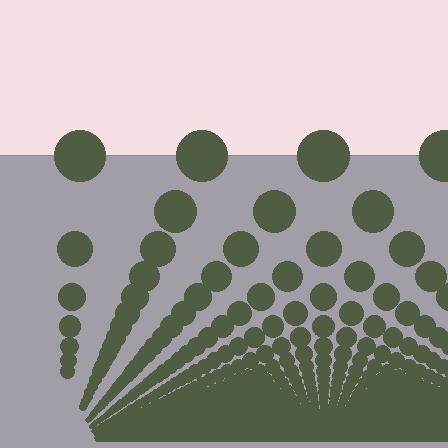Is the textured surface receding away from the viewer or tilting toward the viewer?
The surface appears to tilt toward the viewer. Texture elements get larger and sparser toward the top.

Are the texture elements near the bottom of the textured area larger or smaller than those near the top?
Smaller. The gradient is inverted — elements near the bottom are smaller and denser.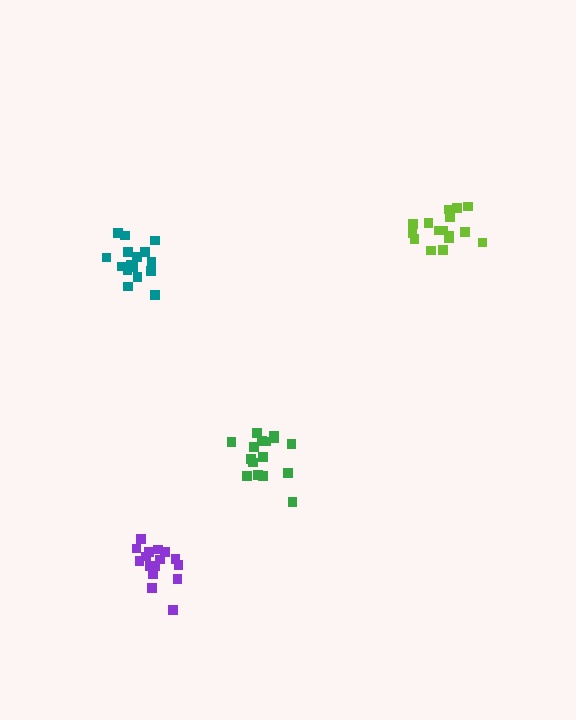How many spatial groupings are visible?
There are 4 spatial groupings.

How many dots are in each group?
Group 1: 16 dots, Group 2: 16 dots, Group 3: 16 dots, Group 4: 16 dots (64 total).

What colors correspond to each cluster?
The clusters are colored: lime, green, teal, purple.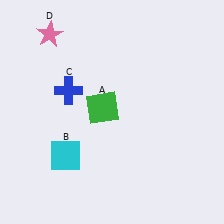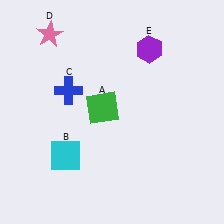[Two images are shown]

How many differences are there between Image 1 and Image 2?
There is 1 difference between the two images.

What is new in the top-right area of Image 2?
A purple hexagon (E) was added in the top-right area of Image 2.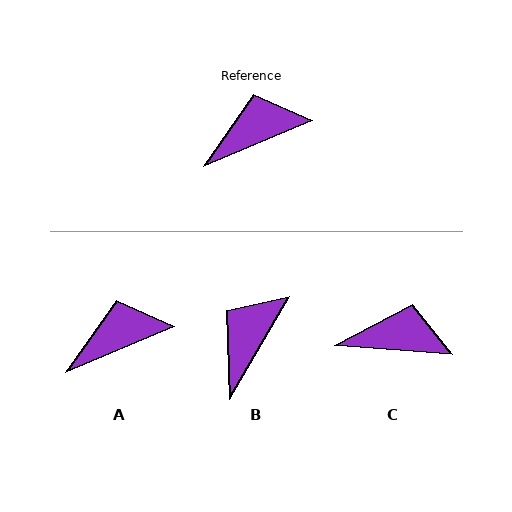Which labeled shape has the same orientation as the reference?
A.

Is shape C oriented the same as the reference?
No, it is off by about 27 degrees.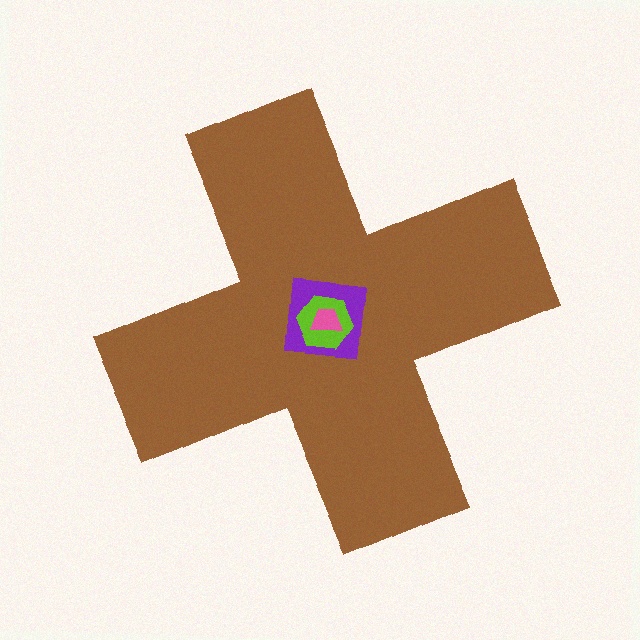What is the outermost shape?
The brown cross.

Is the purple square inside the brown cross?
Yes.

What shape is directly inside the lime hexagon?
The pink trapezoid.